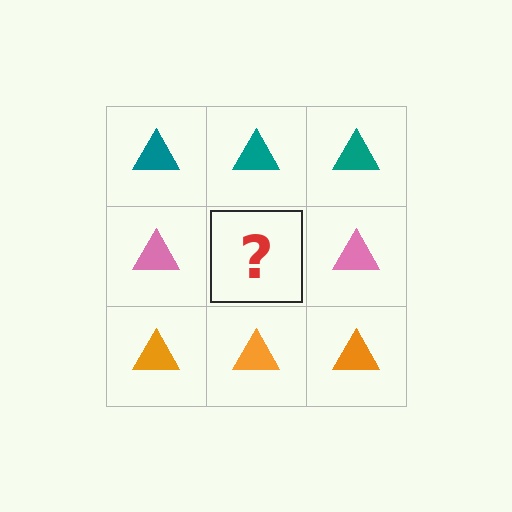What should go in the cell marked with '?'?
The missing cell should contain a pink triangle.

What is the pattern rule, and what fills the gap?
The rule is that each row has a consistent color. The gap should be filled with a pink triangle.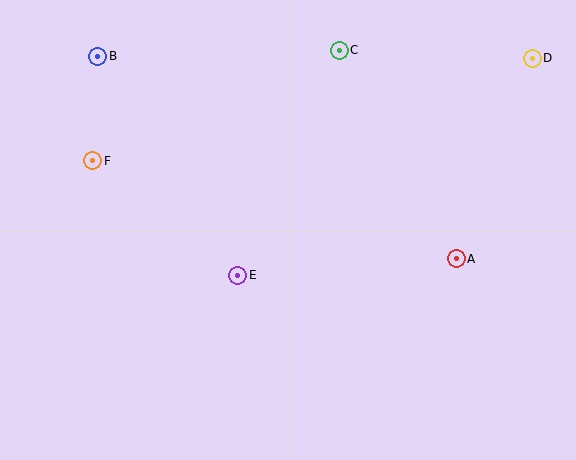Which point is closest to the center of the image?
Point E at (238, 275) is closest to the center.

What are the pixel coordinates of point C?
Point C is at (339, 50).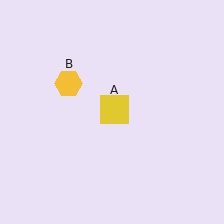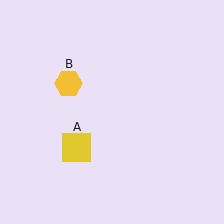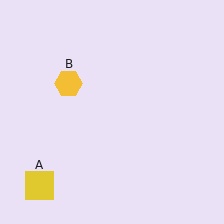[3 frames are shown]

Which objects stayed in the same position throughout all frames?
Yellow hexagon (object B) remained stationary.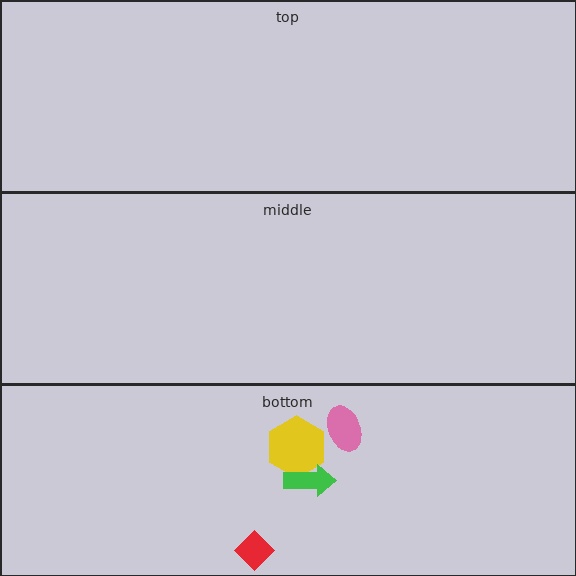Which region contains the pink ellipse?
The bottom region.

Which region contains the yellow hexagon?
The bottom region.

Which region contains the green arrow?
The bottom region.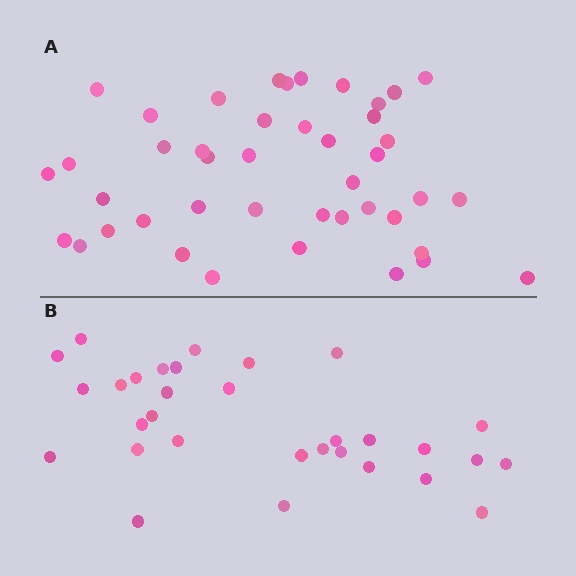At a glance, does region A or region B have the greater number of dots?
Region A (the top region) has more dots.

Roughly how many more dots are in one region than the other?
Region A has roughly 12 or so more dots than region B.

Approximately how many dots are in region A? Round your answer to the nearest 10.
About 40 dots. (The exact count is 43, which rounds to 40.)